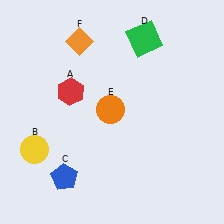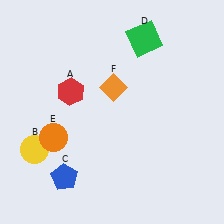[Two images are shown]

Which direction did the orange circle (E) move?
The orange circle (E) moved left.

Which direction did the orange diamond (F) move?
The orange diamond (F) moved down.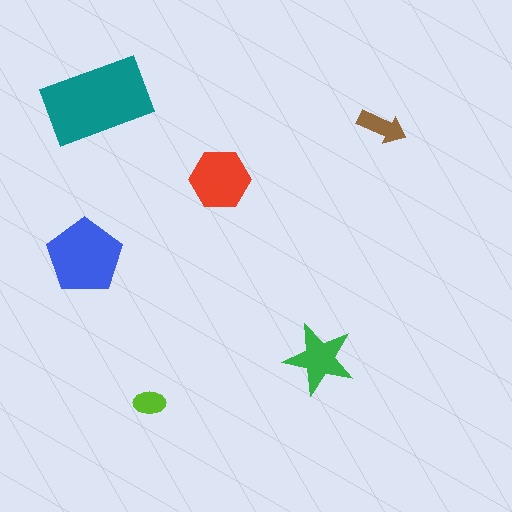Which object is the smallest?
The lime ellipse.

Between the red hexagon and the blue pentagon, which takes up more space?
The blue pentagon.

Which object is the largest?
The teal rectangle.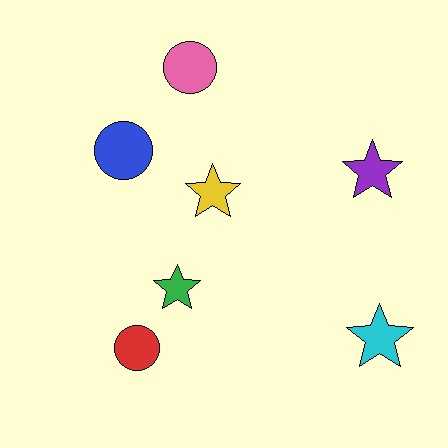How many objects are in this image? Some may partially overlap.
There are 7 objects.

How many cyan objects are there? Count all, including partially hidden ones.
There is 1 cyan object.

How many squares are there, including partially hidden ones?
There are no squares.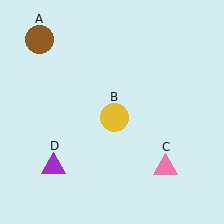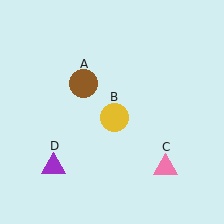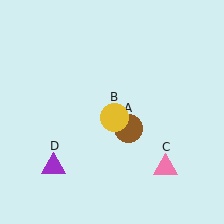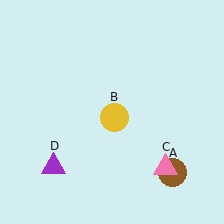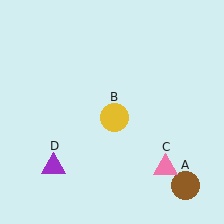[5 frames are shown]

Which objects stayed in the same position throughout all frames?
Yellow circle (object B) and pink triangle (object C) and purple triangle (object D) remained stationary.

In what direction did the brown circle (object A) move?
The brown circle (object A) moved down and to the right.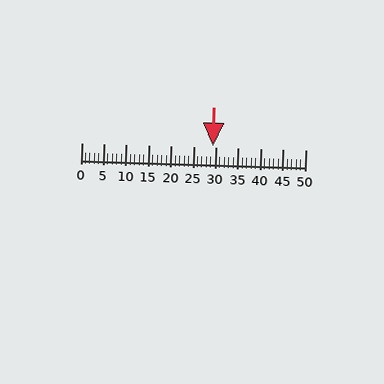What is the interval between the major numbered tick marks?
The major tick marks are spaced 5 units apart.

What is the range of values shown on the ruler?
The ruler shows values from 0 to 50.